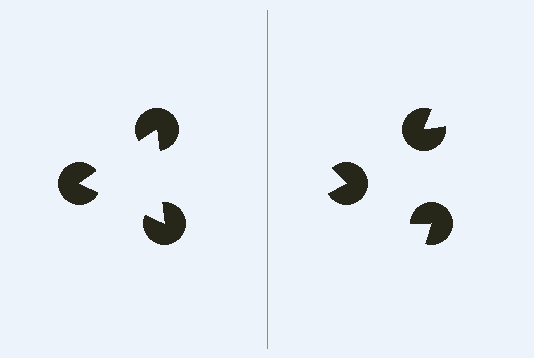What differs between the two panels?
The pac-man discs are positioned identically on both sides; only the wedge orientations differ. On the left they align to a triangle; on the right they are misaligned.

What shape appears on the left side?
An illusory triangle.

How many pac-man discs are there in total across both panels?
6 — 3 on each side.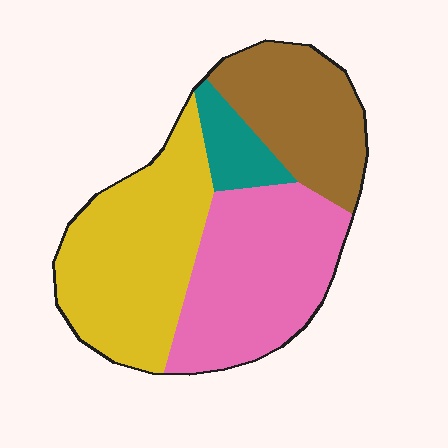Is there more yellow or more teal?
Yellow.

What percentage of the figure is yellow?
Yellow takes up about three eighths (3/8) of the figure.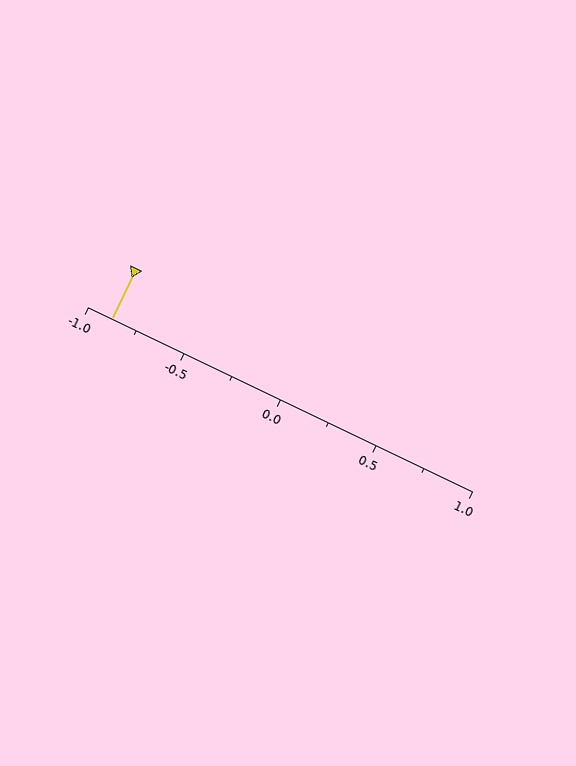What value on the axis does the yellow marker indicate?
The marker indicates approximately -0.88.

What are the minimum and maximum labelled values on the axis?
The axis runs from -1.0 to 1.0.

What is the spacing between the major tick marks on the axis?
The major ticks are spaced 0.5 apart.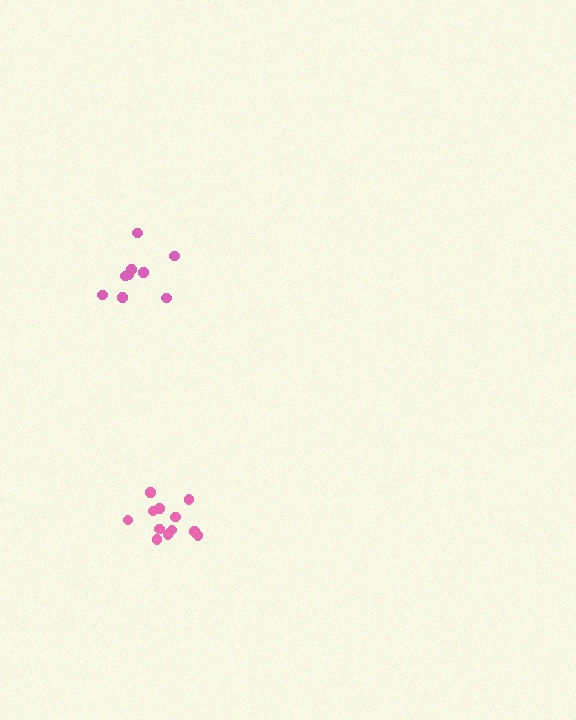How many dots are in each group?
Group 1: 9 dots, Group 2: 12 dots (21 total).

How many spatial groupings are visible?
There are 2 spatial groupings.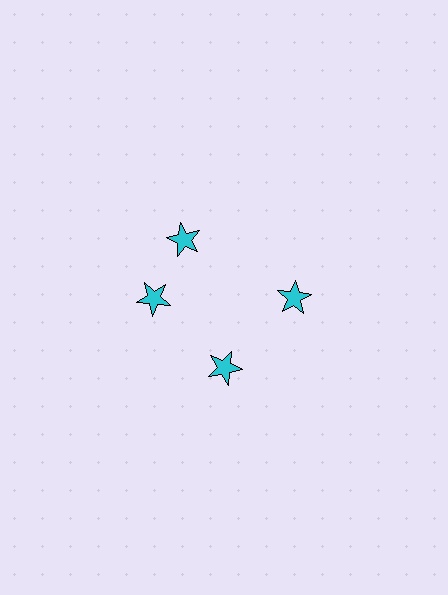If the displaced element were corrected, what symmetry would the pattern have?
It would have 4-fold rotational symmetry — the pattern would map onto itself every 90 degrees.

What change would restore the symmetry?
The symmetry would be restored by rotating it back into even spacing with its neighbors so that all 4 stars sit at equal angles and equal distance from the center.